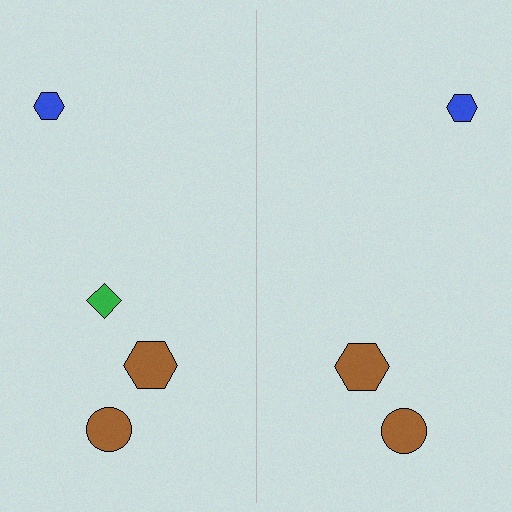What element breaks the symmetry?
A green diamond is missing from the right side.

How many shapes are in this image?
There are 7 shapes in this image.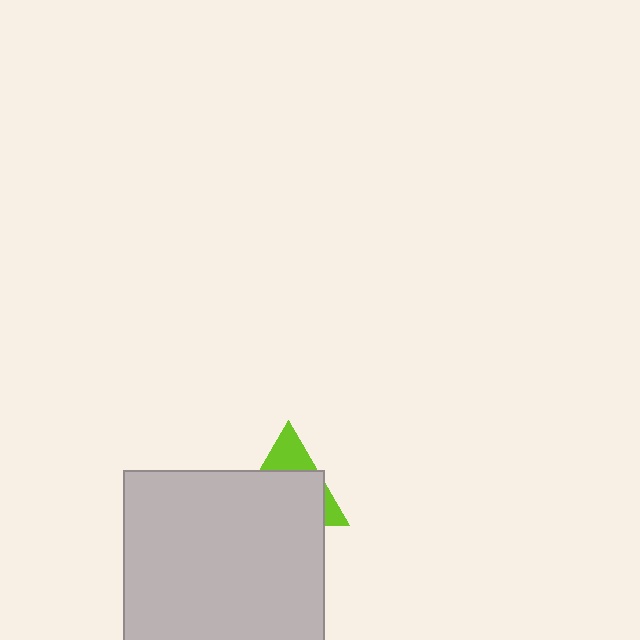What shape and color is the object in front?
The object in front is a light gray rectangle.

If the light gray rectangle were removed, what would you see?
You would see the complete lime triangle.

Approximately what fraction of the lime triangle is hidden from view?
Roughly 70% of the lime triangle is hidden behind the light gray rectangle.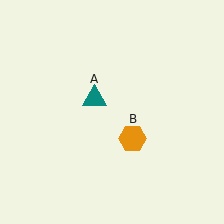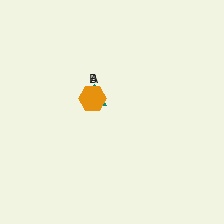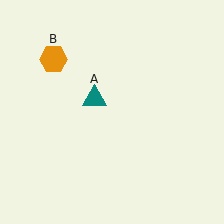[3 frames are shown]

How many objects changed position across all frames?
1 object changed position: orange hexagon (object B).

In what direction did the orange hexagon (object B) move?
The orange hexagon (object B) moved up and to the left.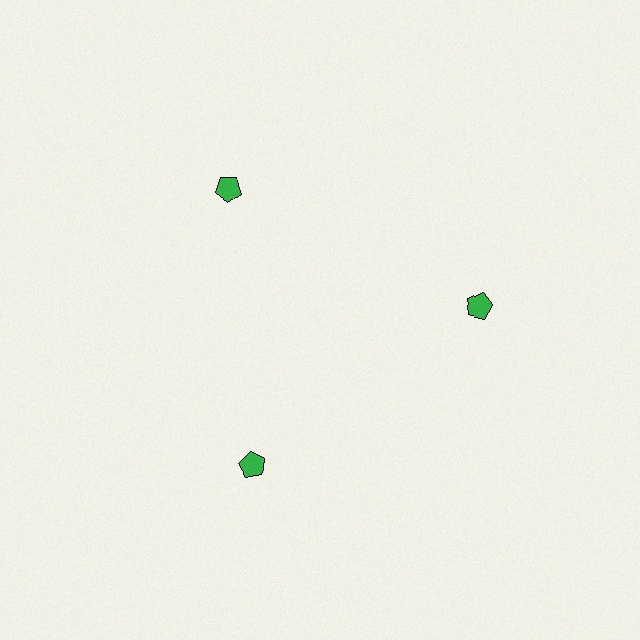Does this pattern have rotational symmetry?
Yes, this pattern has 3-fold rotational symmetry. It looks the same after rotating 120 degrees around the center.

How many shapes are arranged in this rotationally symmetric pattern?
There are 3 shapes, arranged in 3 groups of 1.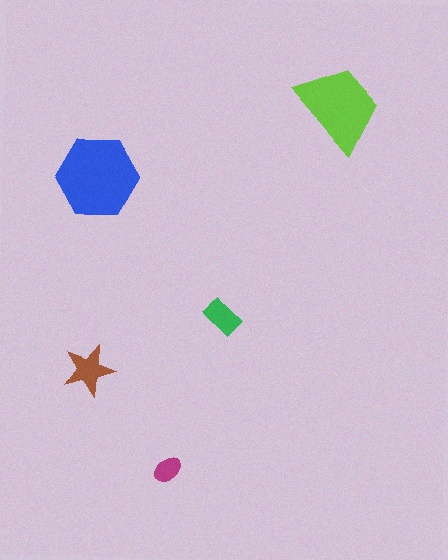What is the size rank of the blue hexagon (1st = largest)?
1st.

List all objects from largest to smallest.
The blue hexagon, the lime trapezoid, the brown star, the green rectangle, the magenta ellipse.